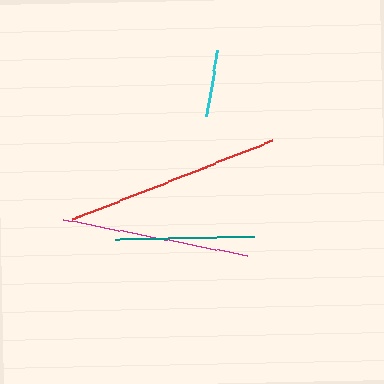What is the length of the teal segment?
The teal segment is approximately 140 pixels long.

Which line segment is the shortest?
The cyan line is the shortest at approximately 66 pixels.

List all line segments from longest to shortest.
From longest to shortest: red, magenta, teal, cyan.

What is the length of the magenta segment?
The magenta segment is approximately 189 pixels long.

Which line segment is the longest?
The red line is the longest at approximately 215 pixels.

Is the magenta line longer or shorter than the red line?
The red line is longer than the magenta line.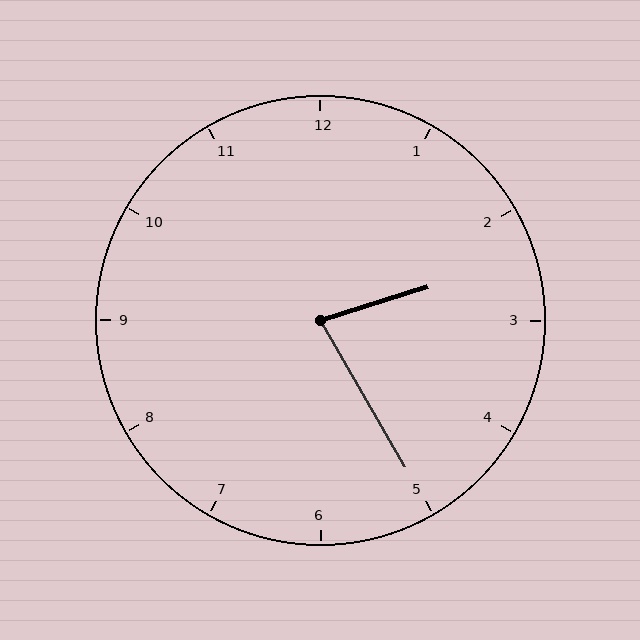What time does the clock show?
2:25.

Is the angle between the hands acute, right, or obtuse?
It is acute.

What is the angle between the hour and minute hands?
Approximately 78 degrees.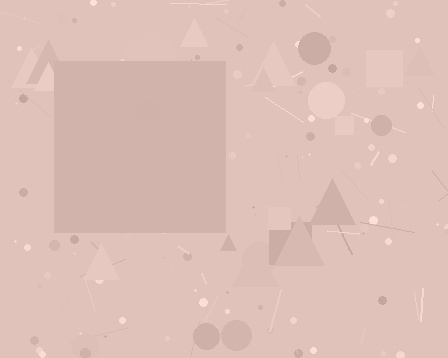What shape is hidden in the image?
A square is hidden in the image.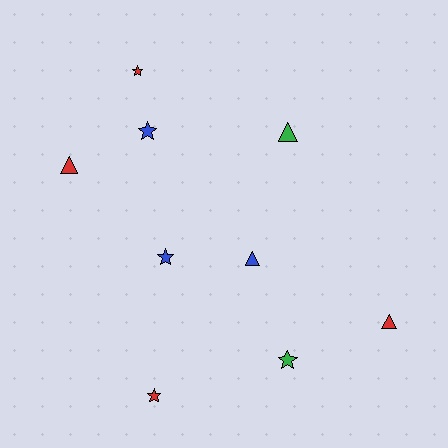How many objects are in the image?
There are 9 objects.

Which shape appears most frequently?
Star, with 5 objects.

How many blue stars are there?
There are 2 blue stars.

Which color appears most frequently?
Red, with 4 objects.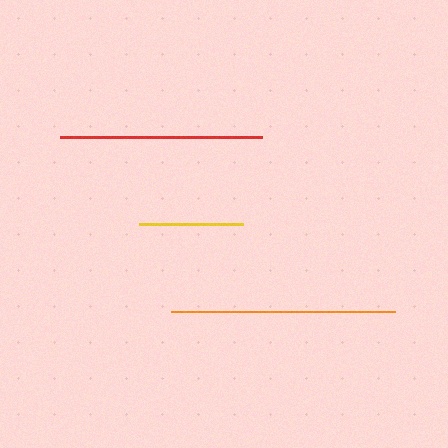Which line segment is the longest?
The orange line is the longest at approximately 224 pixels.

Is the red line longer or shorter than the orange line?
The orange line is longer than the red line.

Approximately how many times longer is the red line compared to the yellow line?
The red line is approximately 1.9 times the length of the yellow line.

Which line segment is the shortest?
The yellow line is the shortest at approximately 105 pixels.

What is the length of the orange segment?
The orange segment is approximately 224 pixels long.